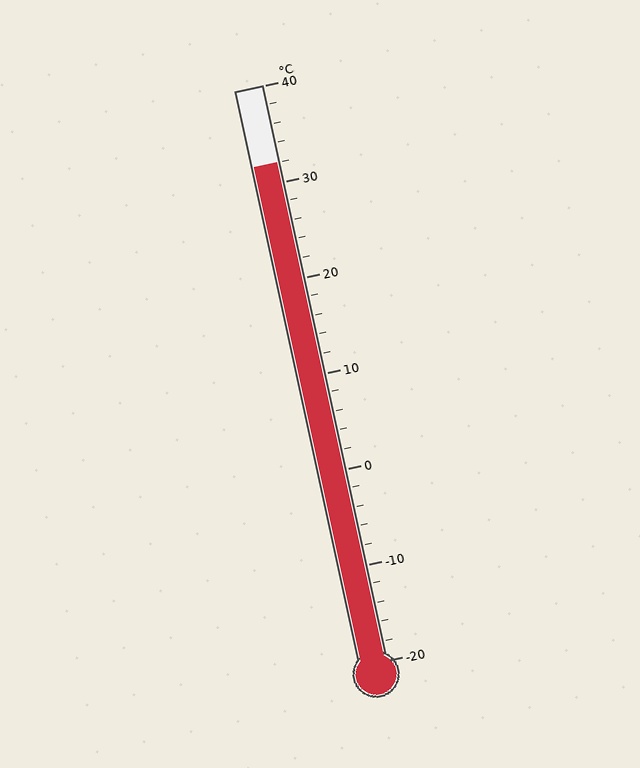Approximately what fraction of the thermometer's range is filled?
The thermometer is filled to approximately 85% of its range.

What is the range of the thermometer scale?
The thermometer scale ranges from -20°C to 40°C.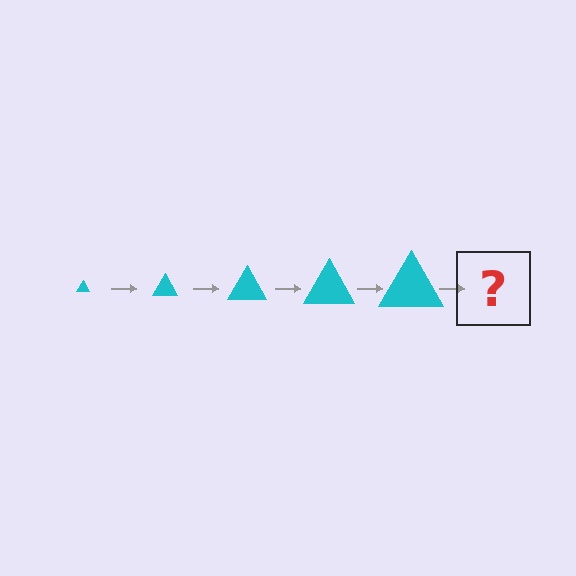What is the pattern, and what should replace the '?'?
The pattern is that the triangle gets progressively larger each step. The '?' should be a cyan triangle, larger than the previous one.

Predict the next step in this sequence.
The next step is a cyan triangle, larger than the previous one.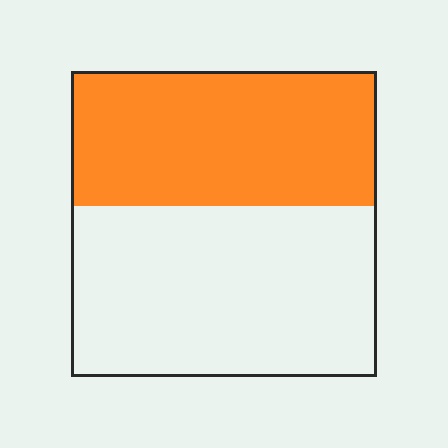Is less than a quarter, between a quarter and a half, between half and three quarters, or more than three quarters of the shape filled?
Between a quarter and a half.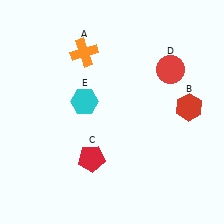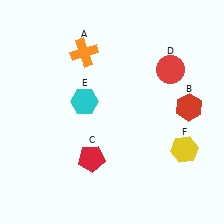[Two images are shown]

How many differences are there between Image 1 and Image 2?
There is 1 difference between the two images.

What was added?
A yellow hexagon (F) was added in Image 2.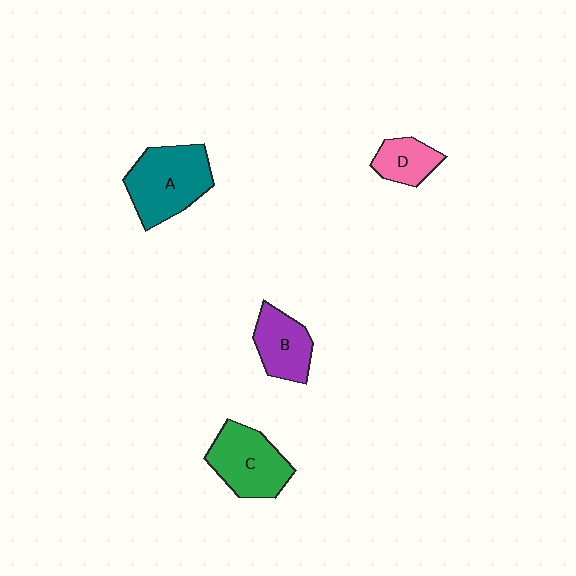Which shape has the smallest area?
Shape D (pink).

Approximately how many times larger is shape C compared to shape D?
Approximately 1.8 times.